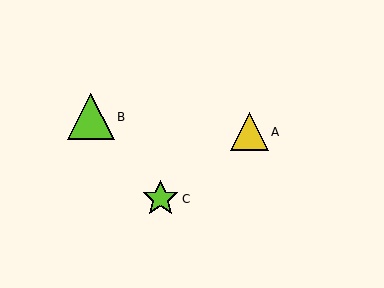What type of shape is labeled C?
Shape C is a lime star.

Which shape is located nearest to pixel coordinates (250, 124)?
The yellow triangle (labeled A) at (249, 132) is nearest to that location.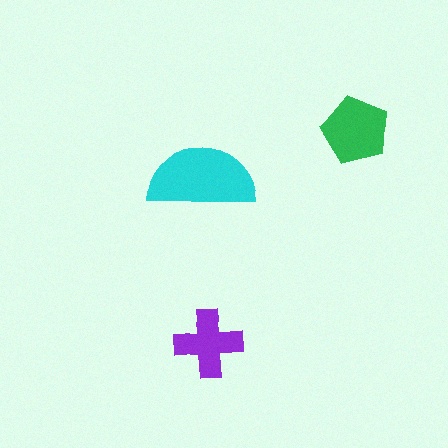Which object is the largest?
The cyan semicircle.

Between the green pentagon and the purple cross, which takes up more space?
The green pentagon.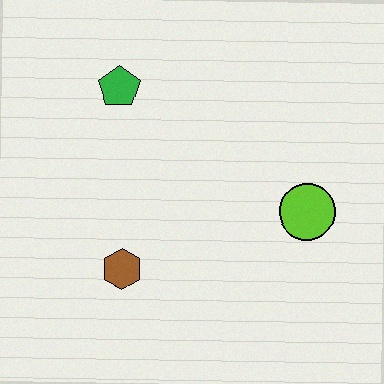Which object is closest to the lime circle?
The brown hexagon is closest to the lime circle.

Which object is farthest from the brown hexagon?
The lime circle is farthest from the brown hexagon.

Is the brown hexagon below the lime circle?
Yes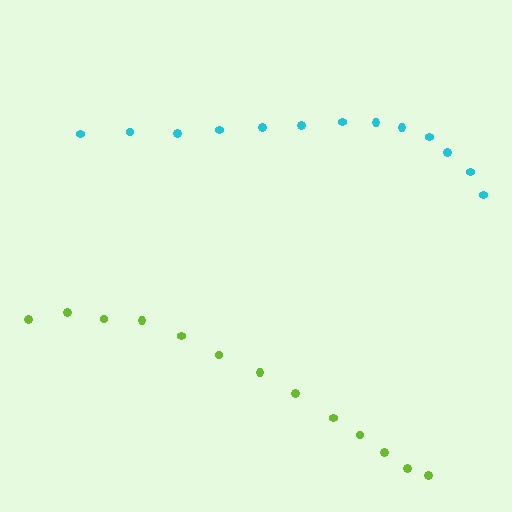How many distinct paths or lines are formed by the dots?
There are 2 distinct paths.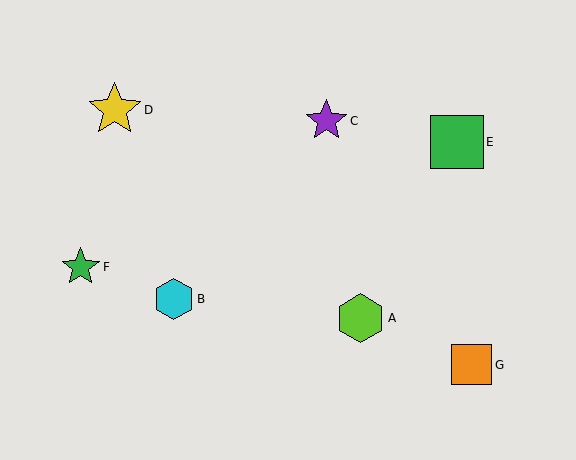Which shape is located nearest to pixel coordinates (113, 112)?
The yellow star (labeled D) at (115, 110) is nearest to that location.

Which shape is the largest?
The yellow star (labeled D) is the largest.